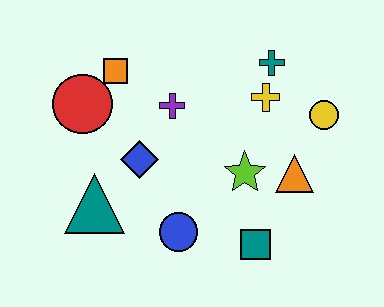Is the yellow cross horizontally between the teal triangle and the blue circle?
No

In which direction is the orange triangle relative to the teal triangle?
The orange triangle is to the right of the teal triangle.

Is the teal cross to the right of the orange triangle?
No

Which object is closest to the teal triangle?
The blue diamond is closest to the teal triangle.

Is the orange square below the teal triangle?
No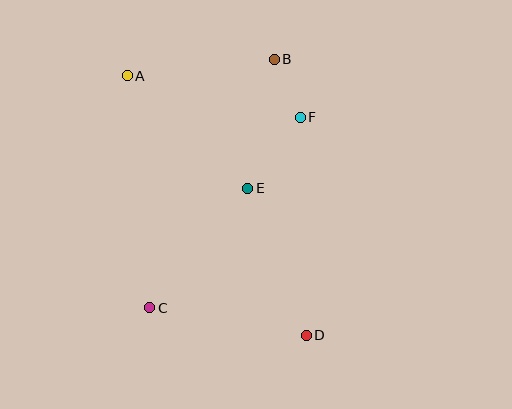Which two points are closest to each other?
Points B and F are closest to each other.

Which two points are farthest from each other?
Points A and D are farthest from each other.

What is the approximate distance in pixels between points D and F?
The distance between D and F is approximately 218 pixels.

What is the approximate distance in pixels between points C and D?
The distance between C and D is approximately 159 pixels.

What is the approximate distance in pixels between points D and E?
The distance between D and E is approximately 158 pixels.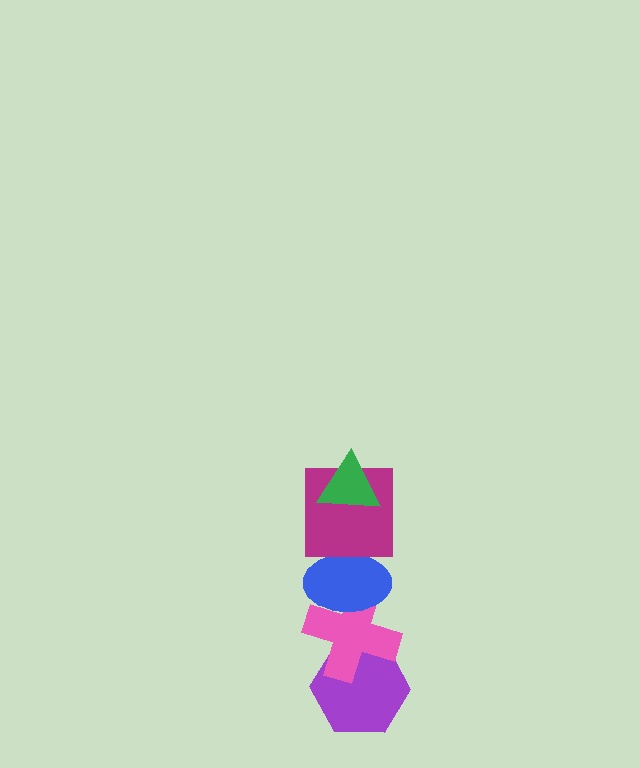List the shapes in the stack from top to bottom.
From top to bottom: the green triangle, the magenta square, the blue ellipse, the pink cross, the purple hexagon.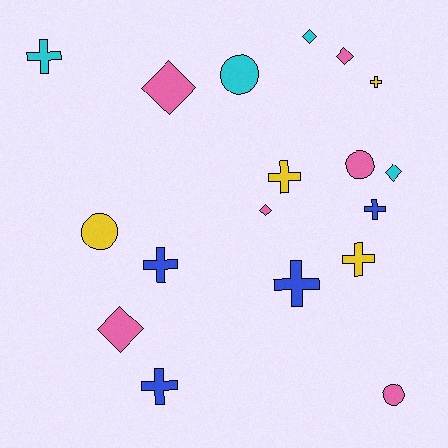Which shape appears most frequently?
Cross, with 8 objects.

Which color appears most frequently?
Pink, with 6 objects.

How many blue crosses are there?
There are 4 blue crosses.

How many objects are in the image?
There are 18 objects.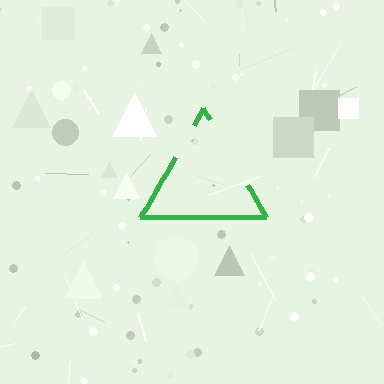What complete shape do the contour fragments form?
The contour fragments form a triangle.